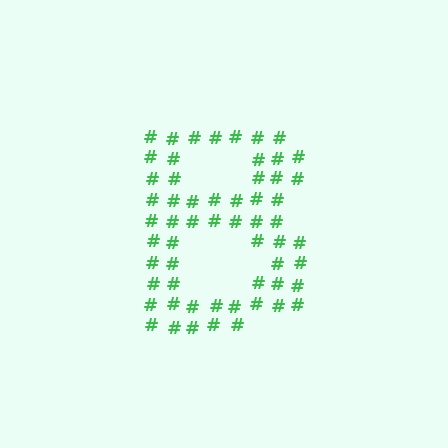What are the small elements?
The small elements are hash symbols.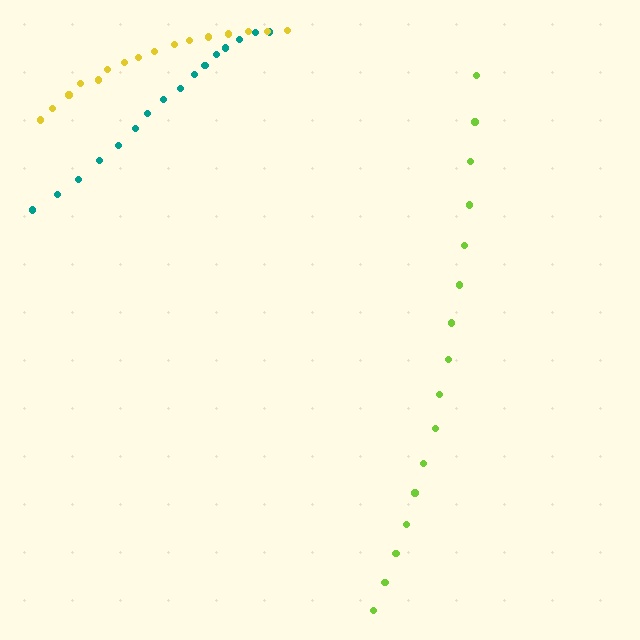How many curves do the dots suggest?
There are 3 distinct paths.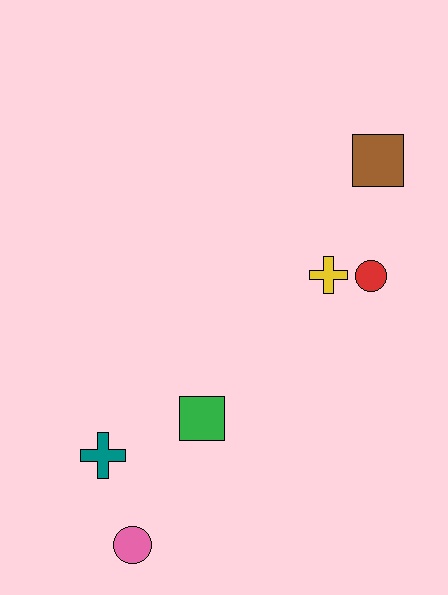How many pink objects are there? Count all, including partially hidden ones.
There is 1 pink object.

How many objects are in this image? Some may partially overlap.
There are 6 objects.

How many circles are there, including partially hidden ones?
There are 2 circles.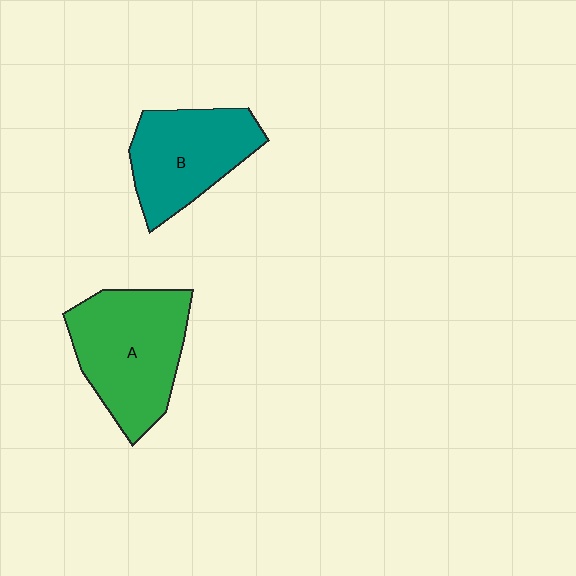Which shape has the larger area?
Shape A (green).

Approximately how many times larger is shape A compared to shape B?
Approximately 1.2 times.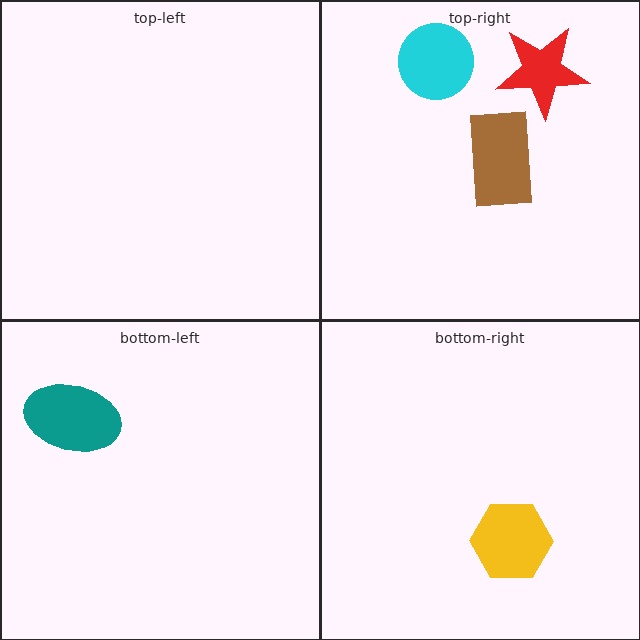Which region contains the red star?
The top-right region.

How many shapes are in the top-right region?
3.